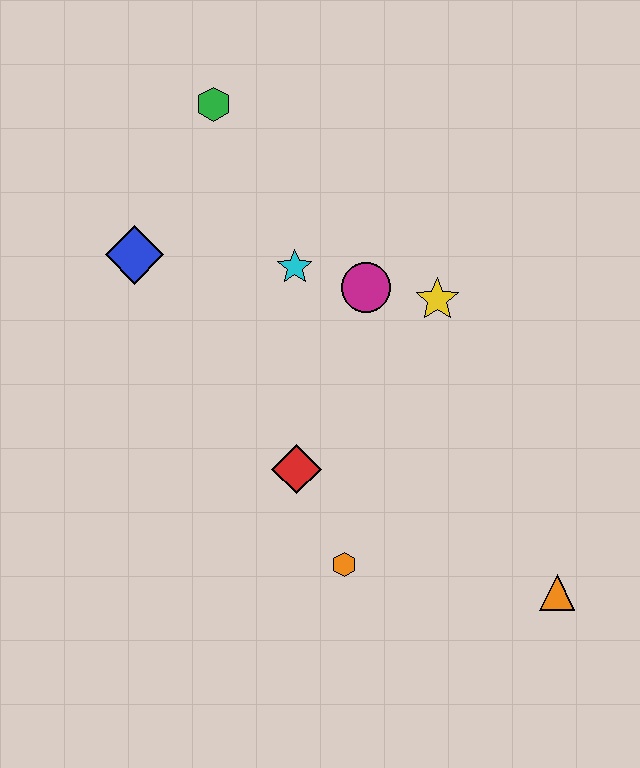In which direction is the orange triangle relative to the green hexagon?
The orange triangle is below the green hexagon.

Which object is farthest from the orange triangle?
The green hexagon is farthest from the orange triangle.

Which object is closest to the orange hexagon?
The red diamond is closest to the orange hexagon.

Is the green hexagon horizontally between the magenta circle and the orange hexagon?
No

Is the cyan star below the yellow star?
No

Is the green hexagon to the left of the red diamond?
Yes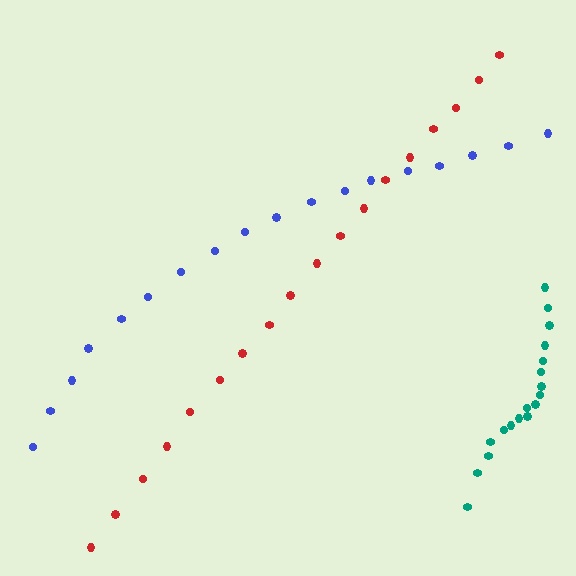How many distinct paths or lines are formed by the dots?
There are 3 distinct paths.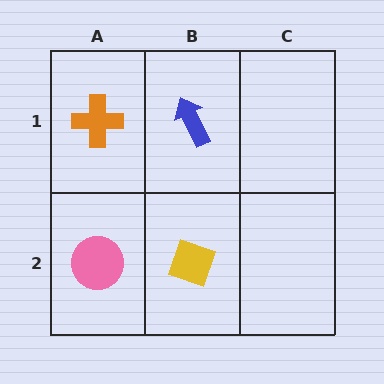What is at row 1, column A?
An orange cross.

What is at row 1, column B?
A blue arrow.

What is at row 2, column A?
A pink circle.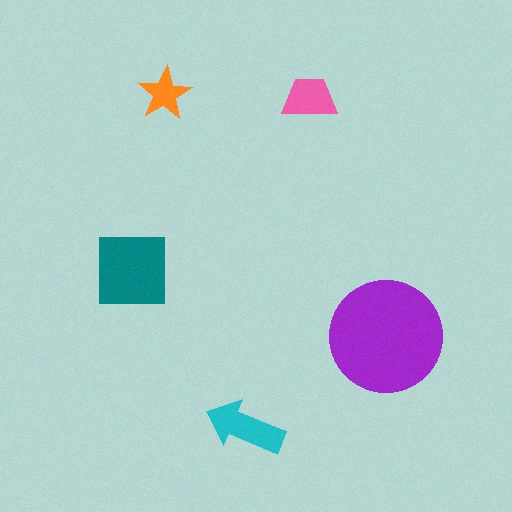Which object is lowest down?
The cyan arrow is bottommost.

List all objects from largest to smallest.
The purple circle, the teal square, the cyan arrow, the pink trapezoid, the orange star.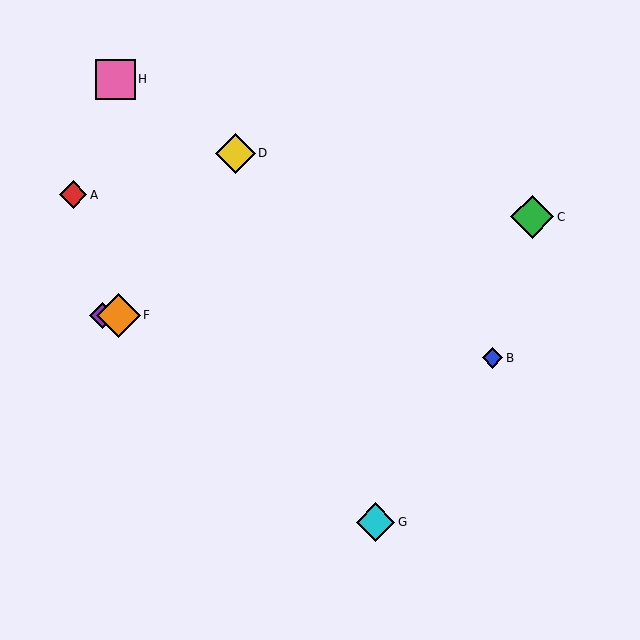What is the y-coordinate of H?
Object H is at y≈79.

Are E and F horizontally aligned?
Yes, both are at y≈315.